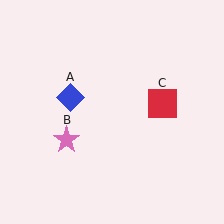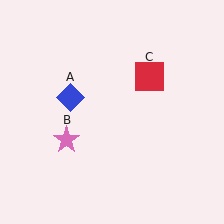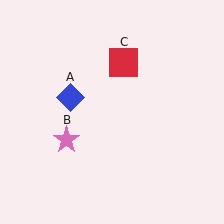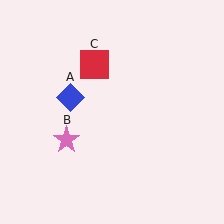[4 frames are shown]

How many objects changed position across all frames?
1 object changed position: red square (object C).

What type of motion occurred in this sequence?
The red square (object C) rotated counterclockwise around the center of the scene.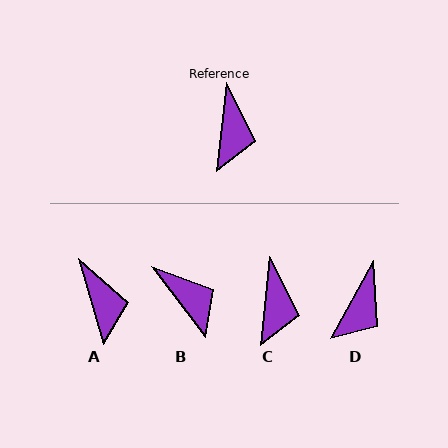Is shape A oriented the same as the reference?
No, it is off by about 23 degrees.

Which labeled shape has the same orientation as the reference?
C.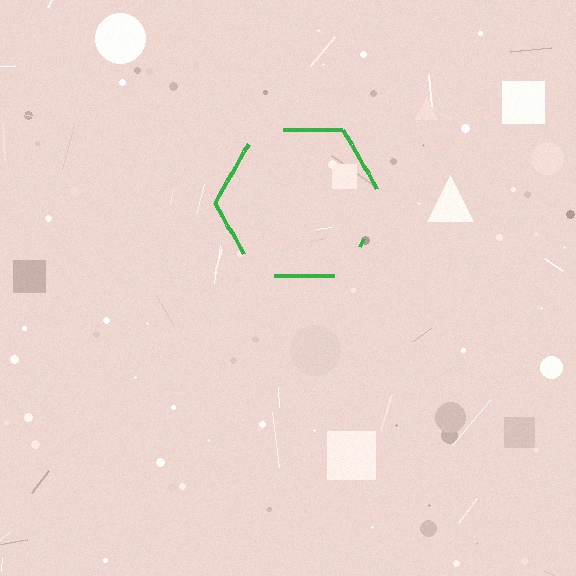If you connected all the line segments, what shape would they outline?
They would outline a hexagon.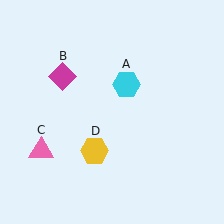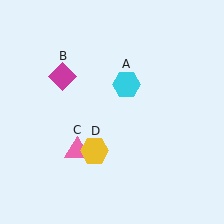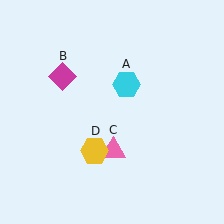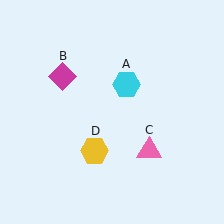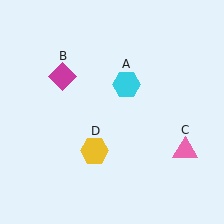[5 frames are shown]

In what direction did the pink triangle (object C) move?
The pink triangle (object C) moved right.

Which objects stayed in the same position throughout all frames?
Cyan hexagon (object A) and magenta diamond (object B) and yellow hexagon (object D) remained stationary.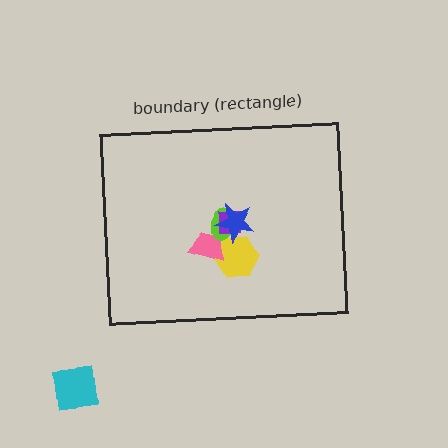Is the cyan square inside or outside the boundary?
Outside.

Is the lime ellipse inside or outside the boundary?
Inside.